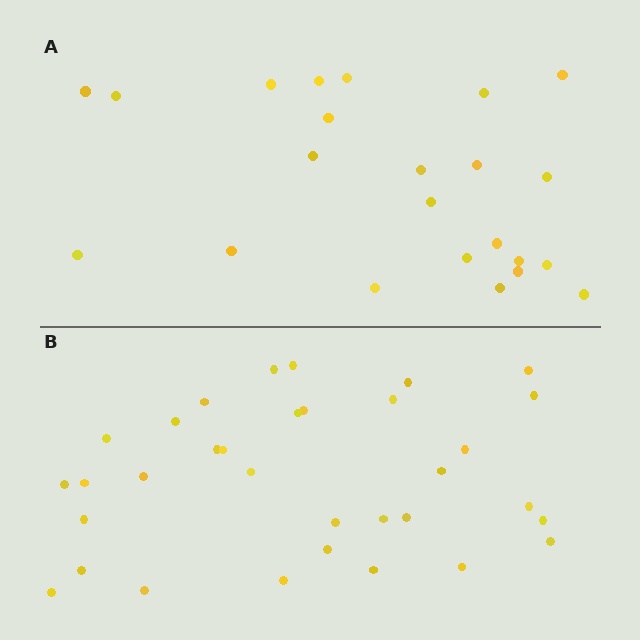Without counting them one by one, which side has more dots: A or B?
Region B (the bottom region) has more dots.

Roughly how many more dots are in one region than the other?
Region B has roughly 10 or so more dots than region A.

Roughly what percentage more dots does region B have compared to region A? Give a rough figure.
About 45% more.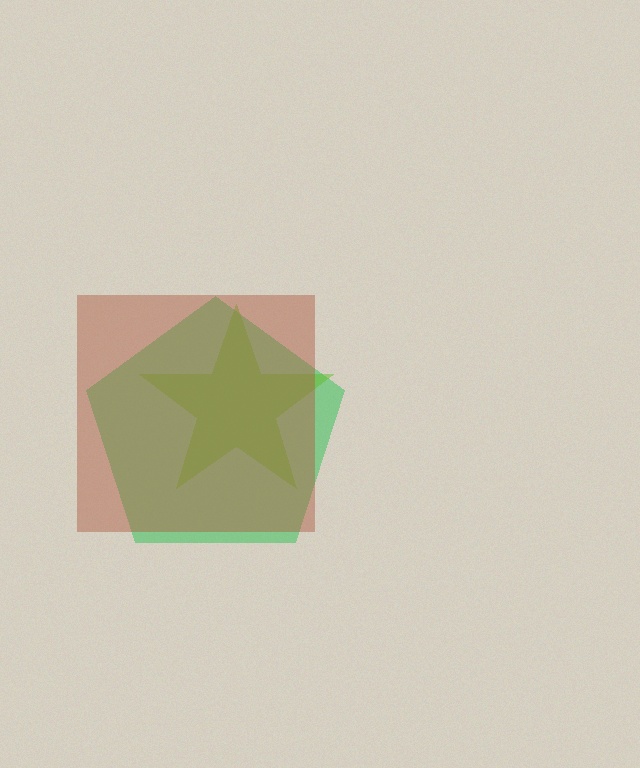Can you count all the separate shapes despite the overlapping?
Yes, there are 3 separate shapes.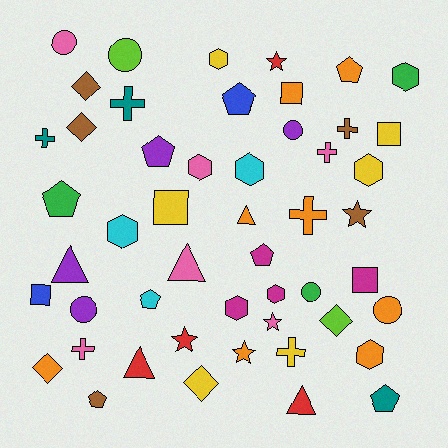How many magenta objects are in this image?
There are 4 magenta objects.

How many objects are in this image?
There are 50 objects.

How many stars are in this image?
There are 5 stars.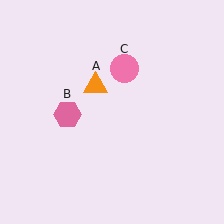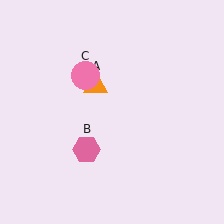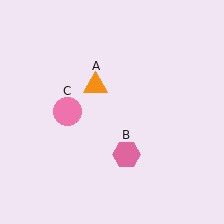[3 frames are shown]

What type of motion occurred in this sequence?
The pink hexagon (object B), pink circle (object C) rotated counterclockwise around the center of the scene.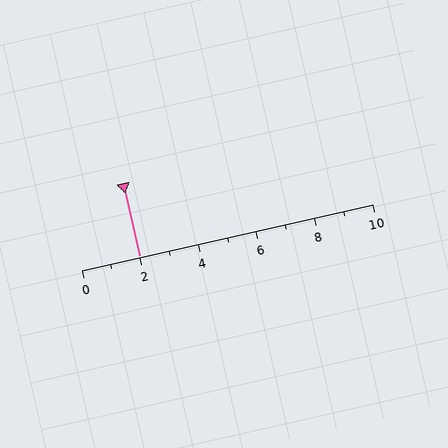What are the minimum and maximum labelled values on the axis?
The axis runs from 0 to 10.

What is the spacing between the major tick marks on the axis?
The major ticks are spaced 2 apart.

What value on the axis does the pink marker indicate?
The marker indicates approximately 2.